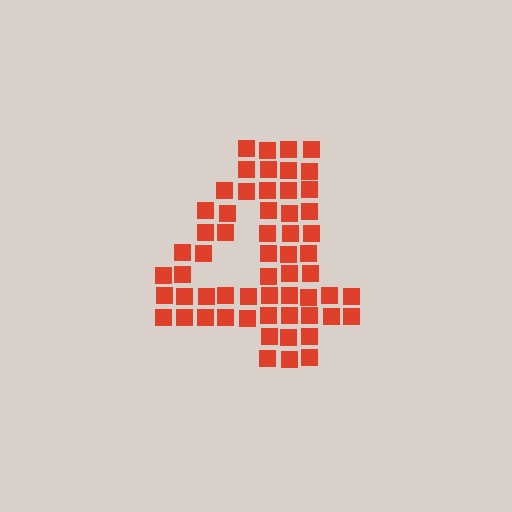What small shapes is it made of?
It is made of small squares.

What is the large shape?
The large shape is the digit 4.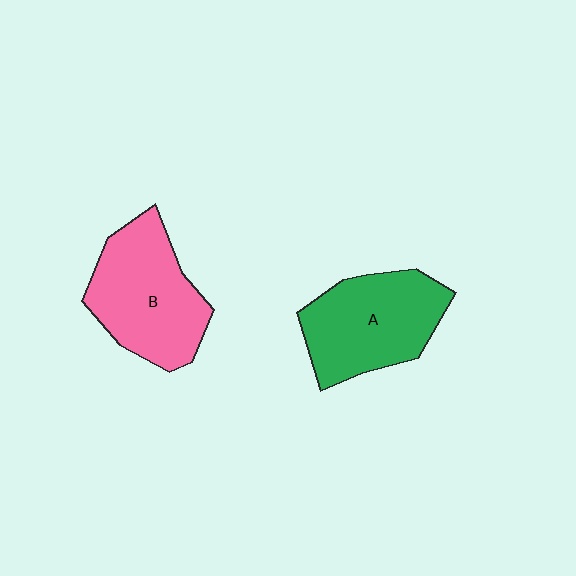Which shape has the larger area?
Shape B (pink).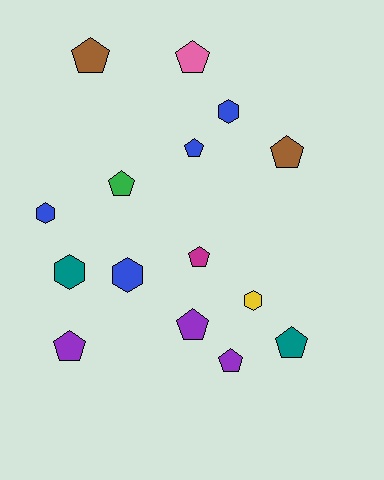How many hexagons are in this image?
There are 5 hexagons.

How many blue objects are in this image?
There are 4 blue objects.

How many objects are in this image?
There are 15 objects.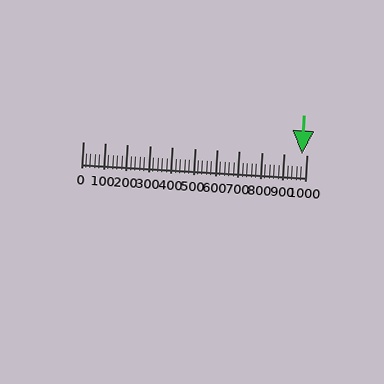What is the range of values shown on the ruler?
The ruler shows values from 0 to 1000.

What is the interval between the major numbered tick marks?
The major tick marks are spaced 100 units apart.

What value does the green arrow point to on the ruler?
The green arrow points to approximately 980.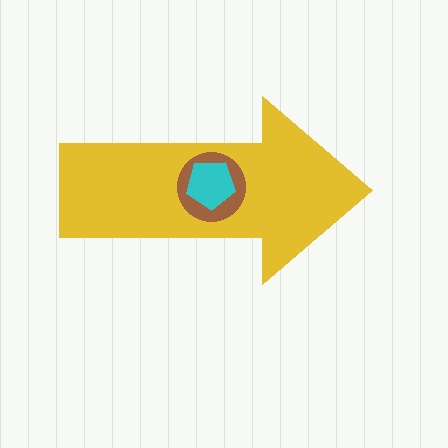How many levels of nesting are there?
3.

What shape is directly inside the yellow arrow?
The brown circle.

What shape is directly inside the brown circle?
The cyan pentagon.